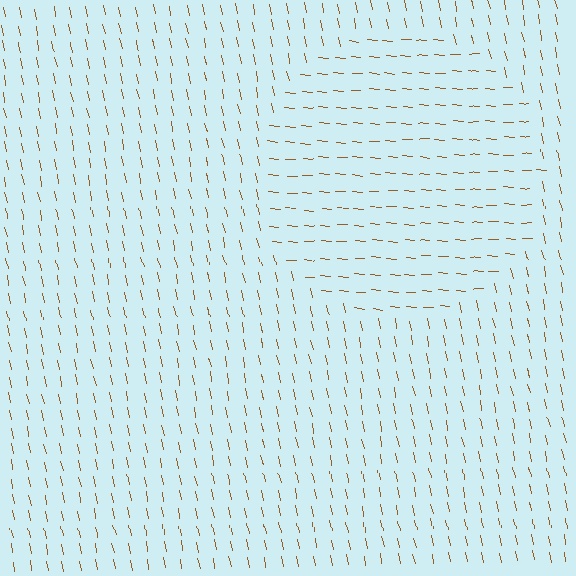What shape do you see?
I see a circle.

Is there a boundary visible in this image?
Yes, there is a texture boundary formed by a change in line orientation.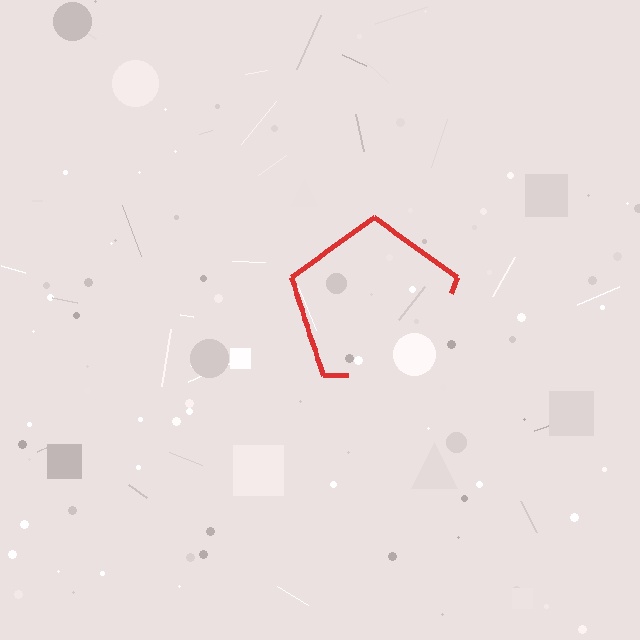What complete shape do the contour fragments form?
The contour fragments form a pentagon.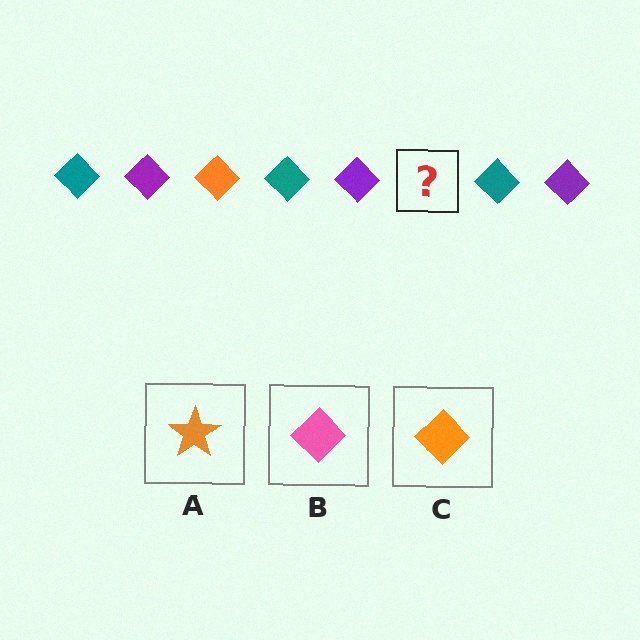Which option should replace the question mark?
Option C.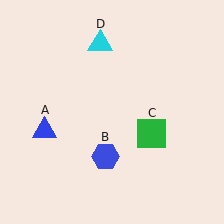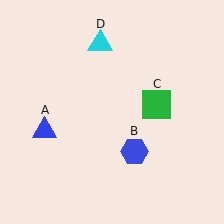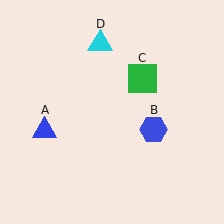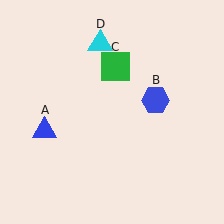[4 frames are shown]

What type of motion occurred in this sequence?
The blue hexagon (object B), green square (object C) rotated counterclockwise around the center of the scene.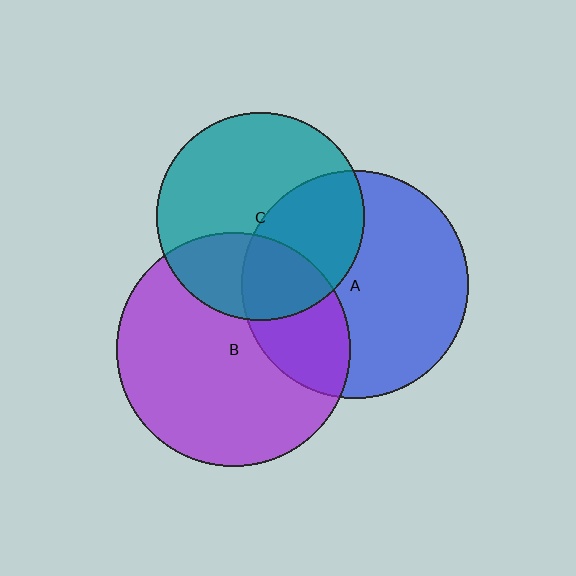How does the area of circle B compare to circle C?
Approximately 1.3 times.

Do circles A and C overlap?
Yes.